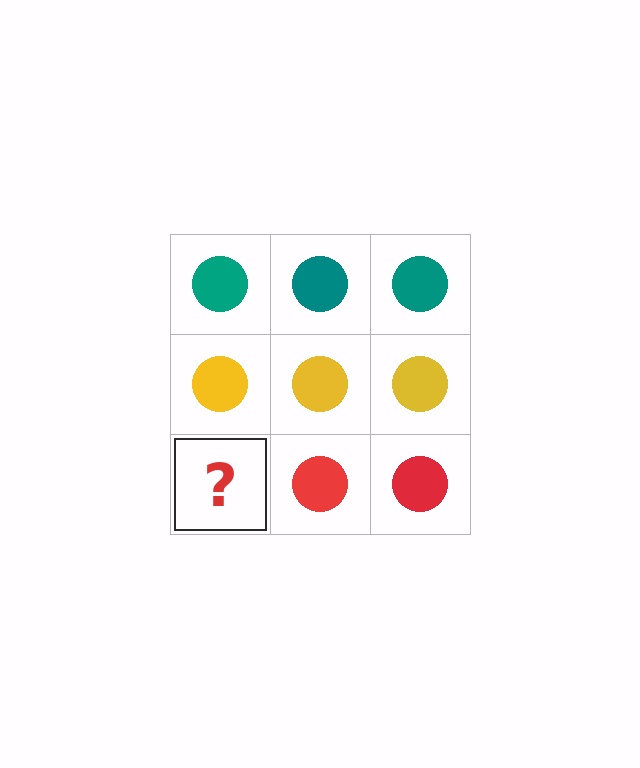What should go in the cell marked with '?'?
The missing cell should contain a red circle.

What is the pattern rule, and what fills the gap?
The rule is that each row has a consistent color. The gap should be filled with a red circle.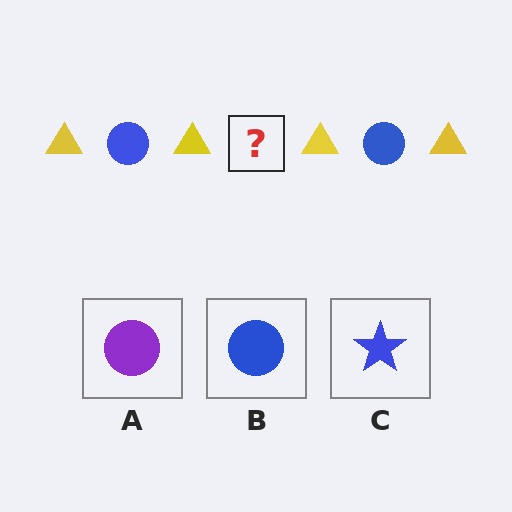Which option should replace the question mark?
Option B.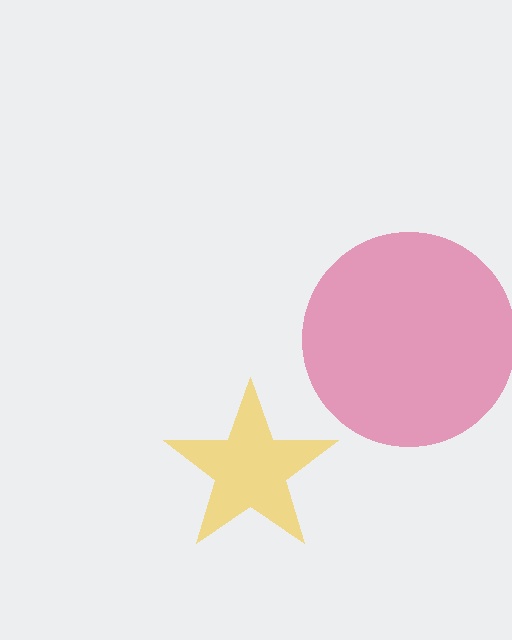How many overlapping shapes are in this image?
There are 2 overlapping shapes in the image.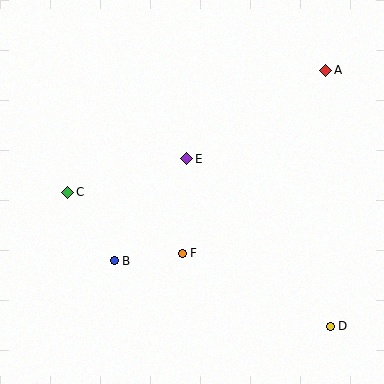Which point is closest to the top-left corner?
Point C is closest to the top-left corner.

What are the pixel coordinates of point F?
Point F is at (182, 253).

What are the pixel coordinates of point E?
Point E is at (187, 159).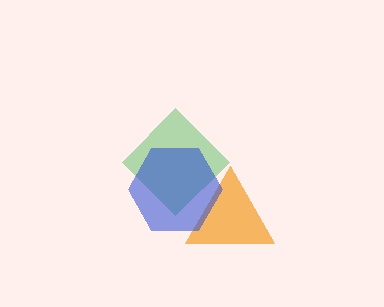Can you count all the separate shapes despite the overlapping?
Yes, there are 3 separate shapes.